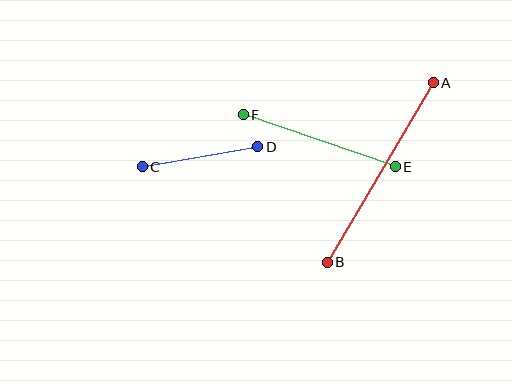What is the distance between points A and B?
The distance is approximately 208 pixels.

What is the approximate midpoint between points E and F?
The midpoint is at approximately (319, 141) pixels.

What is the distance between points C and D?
The distance is approximately 117 pixels.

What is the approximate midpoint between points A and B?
The midpoint is at approximately (380, 172) pixels.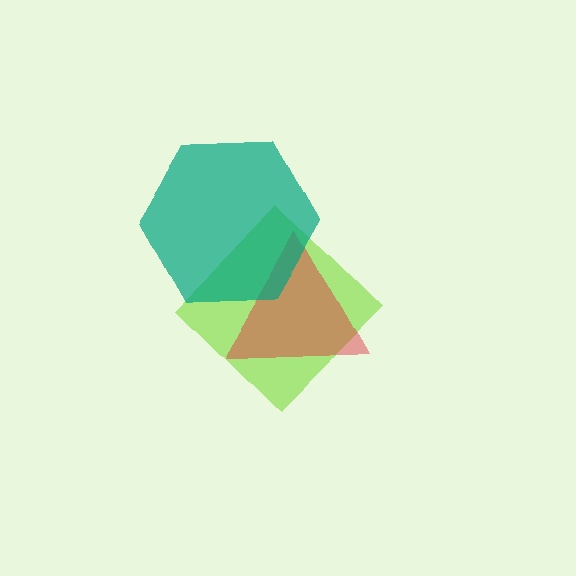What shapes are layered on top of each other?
The layered shapes are: a lime diamond, a red triangle, a teal hexagon.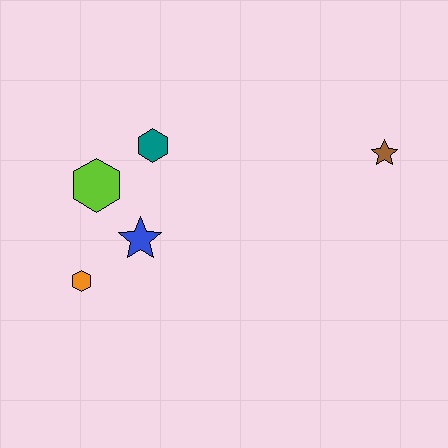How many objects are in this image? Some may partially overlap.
There are 5 objects.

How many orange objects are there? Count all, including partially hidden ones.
There is 1 orange object.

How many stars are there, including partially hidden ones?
There are 2 stars.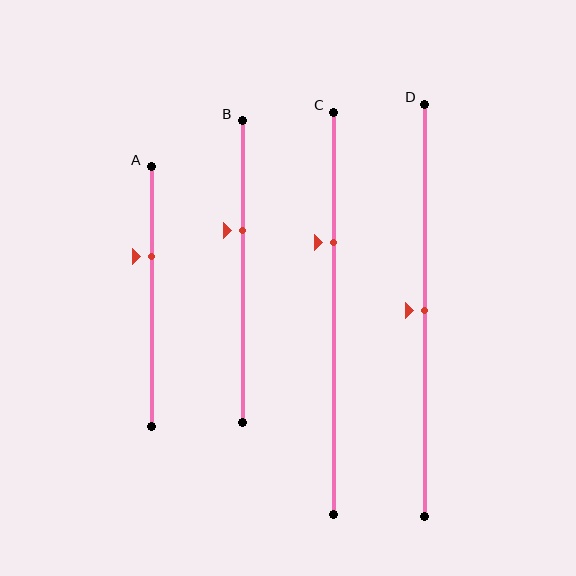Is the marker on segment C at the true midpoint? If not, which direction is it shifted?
No, the marker on segment C is shifted upward by about 18% of the segment length.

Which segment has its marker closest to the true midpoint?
Segment D has its marker closest to the true midpoint.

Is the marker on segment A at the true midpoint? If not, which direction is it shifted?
No, the marker on segment A is shifted upward by about 15% of the segment length.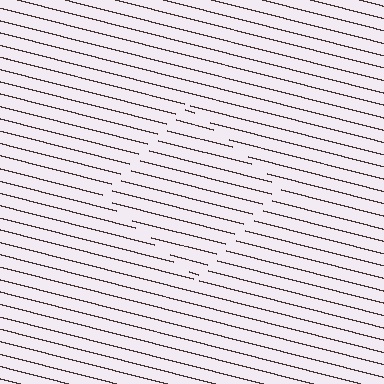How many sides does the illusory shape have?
4 sides — the line-ends trace a square.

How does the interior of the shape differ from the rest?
The interior of the shape contains the same grating, shifted by half a period — the contour is defined by the phase discontinuity where line-ends from the inner and outer gratings abut.